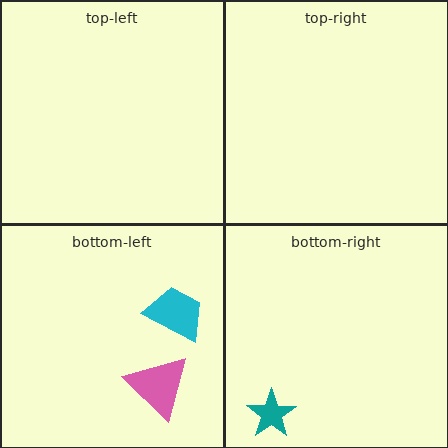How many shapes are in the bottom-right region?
1.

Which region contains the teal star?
The bottom-right region.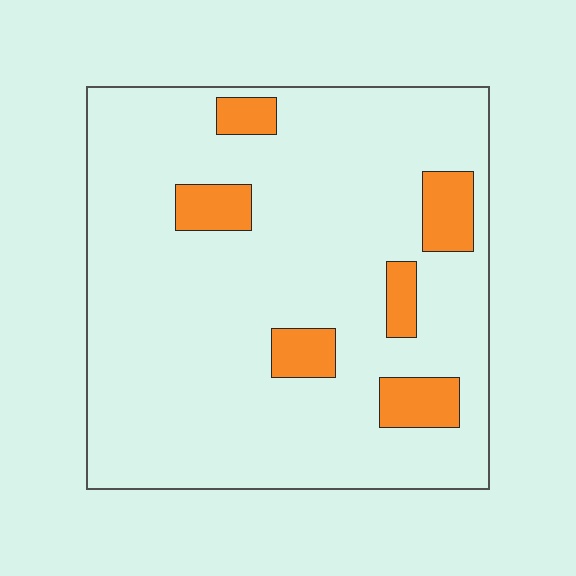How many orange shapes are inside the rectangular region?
6.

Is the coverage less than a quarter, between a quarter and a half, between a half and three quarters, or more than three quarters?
Less than a quarter.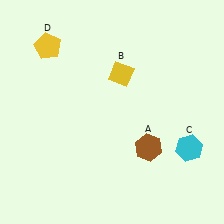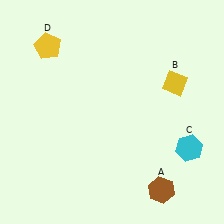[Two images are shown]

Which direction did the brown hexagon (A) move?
The brown hexagon (A) moved down.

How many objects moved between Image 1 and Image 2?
2 objects moved between the two images.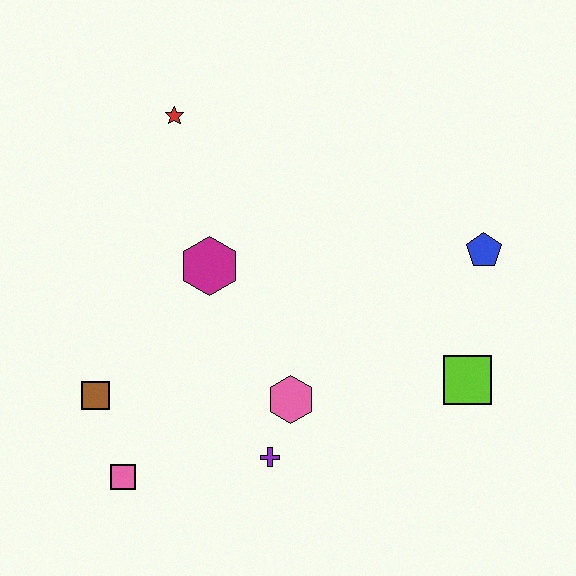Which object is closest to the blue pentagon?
The lime square is closest to the blue pentagon.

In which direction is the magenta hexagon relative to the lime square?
The magenta hexagon is to the left of the lime square.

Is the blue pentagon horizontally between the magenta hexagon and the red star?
No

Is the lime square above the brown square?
Yes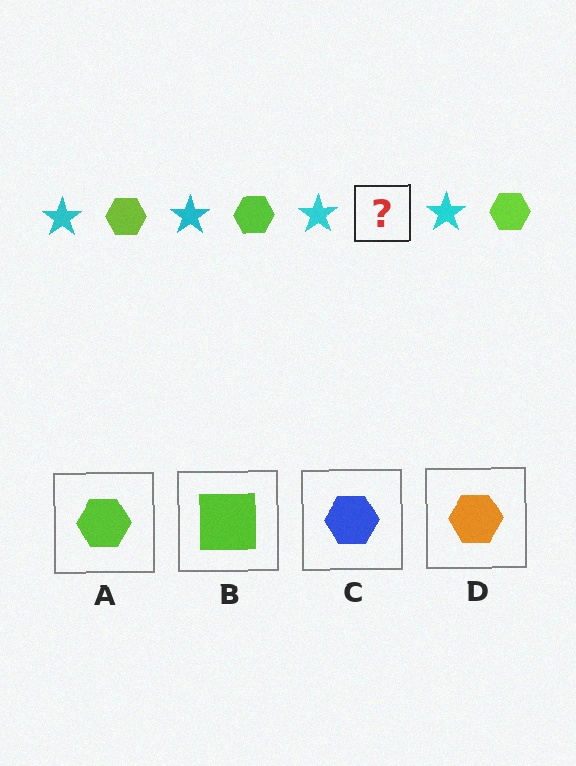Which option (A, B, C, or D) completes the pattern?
A.